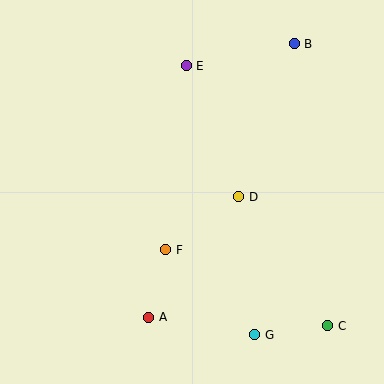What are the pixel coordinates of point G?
Point G is at (255, 335).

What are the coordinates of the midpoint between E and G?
The midpoint between E and G is at (220, 200).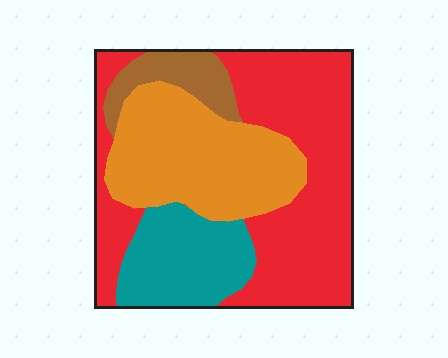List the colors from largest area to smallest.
From largest to smallest: red, orange, teal, brown.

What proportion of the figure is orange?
Orange takes up about one quarter (1/4) of the figure.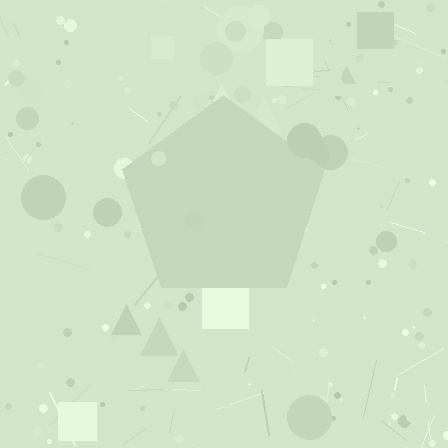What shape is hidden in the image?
A pentagon is hidden in the image.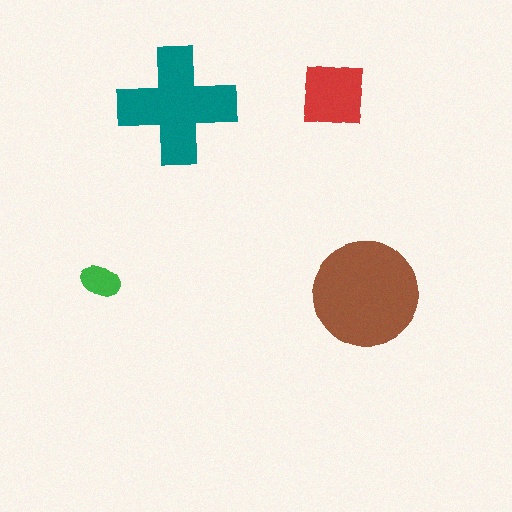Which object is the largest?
The brown circle.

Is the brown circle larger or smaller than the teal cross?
Larger.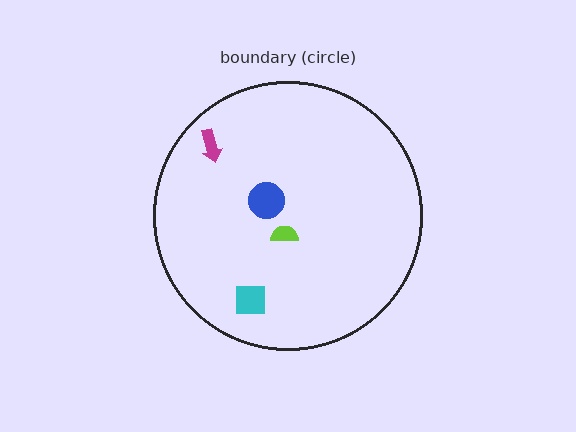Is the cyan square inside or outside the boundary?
Inside.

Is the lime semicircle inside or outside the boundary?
Inside.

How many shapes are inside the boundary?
4 inside, 0 outside.